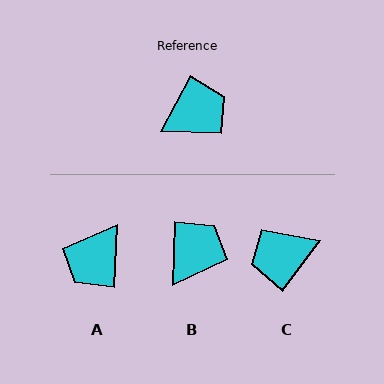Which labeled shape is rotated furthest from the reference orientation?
C, about 171 degrees away.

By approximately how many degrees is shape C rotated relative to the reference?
Approximately 171 degrees counter-clockwise.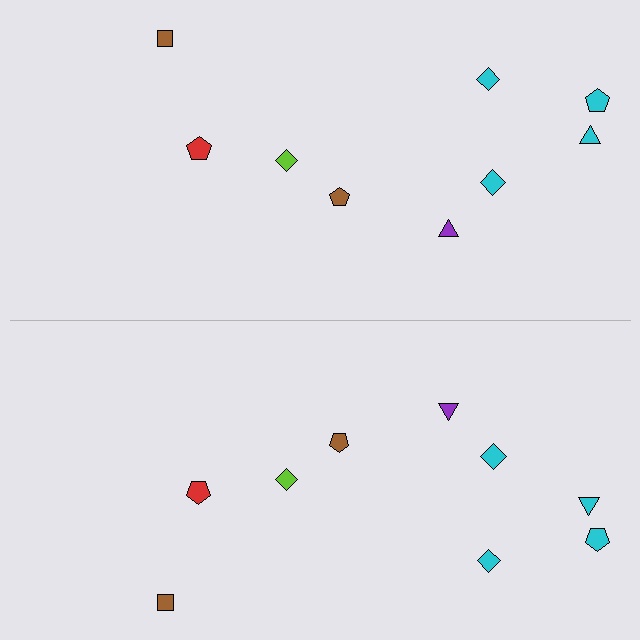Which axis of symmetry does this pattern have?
The pattern has a horizontal axis of symmetry running through the center of the image.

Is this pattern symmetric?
Yes, this pattern has bilateral (reflection) symmetry.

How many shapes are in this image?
There are 18 shapes in this image.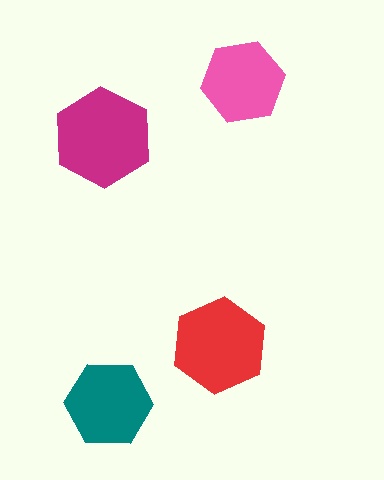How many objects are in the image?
There are 4 objects in the image.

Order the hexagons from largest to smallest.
the magenta one, the red one, the teal one, the pink one.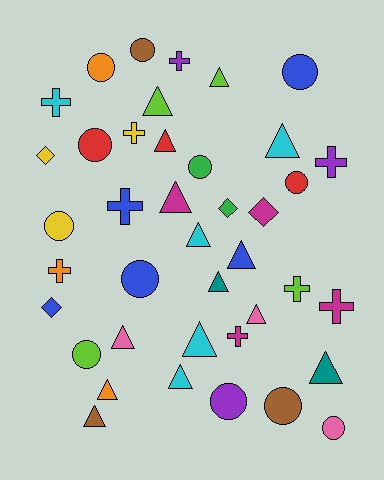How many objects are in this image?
There are 40 objects.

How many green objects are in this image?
There are 2 green objects.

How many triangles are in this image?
There are 15 triangles.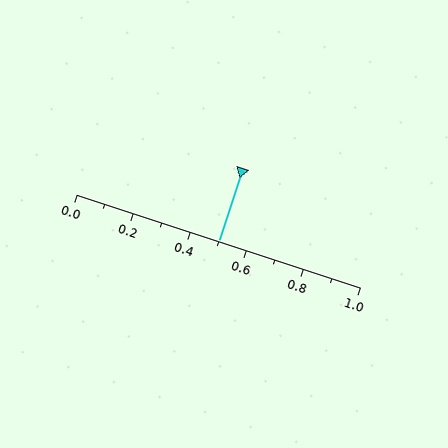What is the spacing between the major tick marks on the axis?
The major ticks are spaced 0.2 apart.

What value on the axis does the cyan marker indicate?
The marker indicates approximately 0.5.